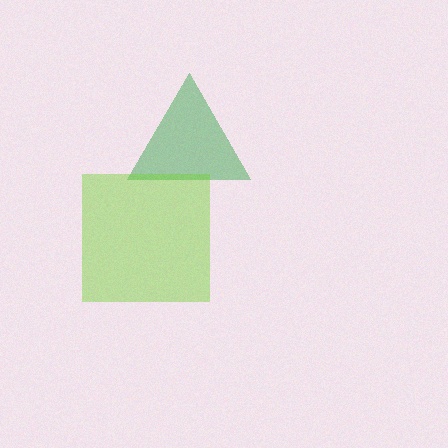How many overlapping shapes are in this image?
There are 2 overlapping shapes in the image.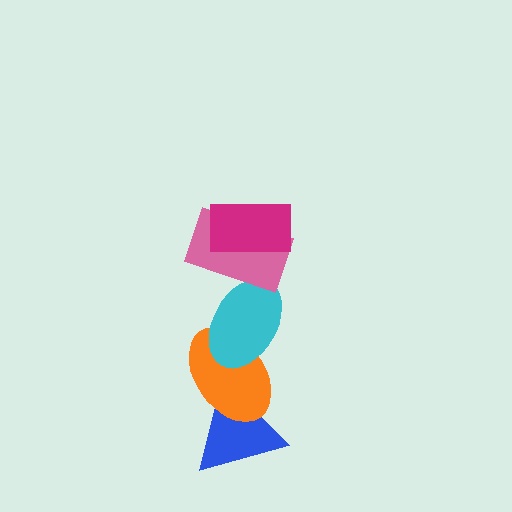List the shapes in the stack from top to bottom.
From top to bottom: the magenta rectangle, the pink rectangle, the cyan ellipse, the orange ellipse, the blue triangle.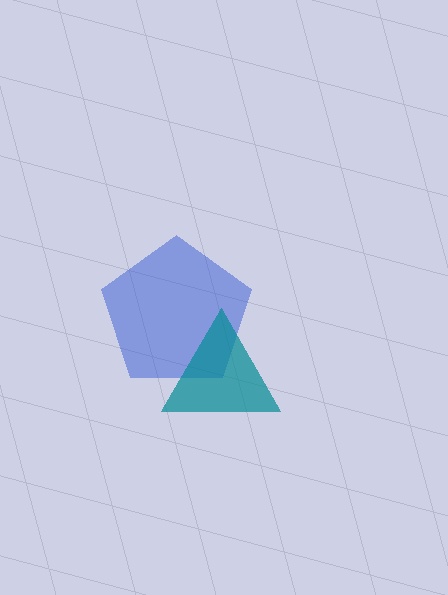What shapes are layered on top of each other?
The layered shapes are: a blue pentagon, a teal triangle.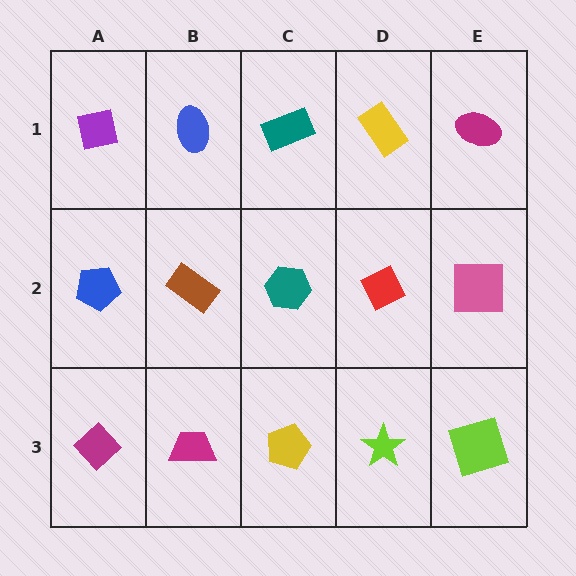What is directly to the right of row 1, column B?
A teal rectangle.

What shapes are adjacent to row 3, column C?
A teal hexagon (row 2, column C), a magenta trapezoid (row 3, column B), a lime star (row 3, column D).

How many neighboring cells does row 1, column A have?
2.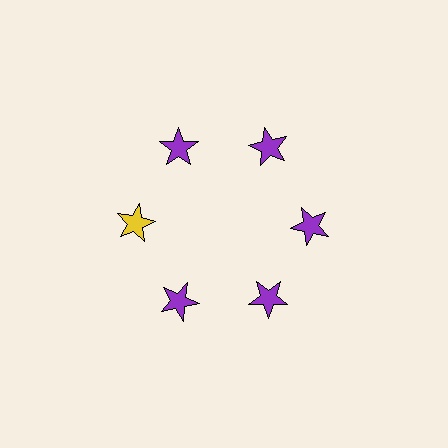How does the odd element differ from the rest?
It has a different color: yellow instead of purple.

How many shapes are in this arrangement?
There are 6 shapes arranged in a ring pattern.